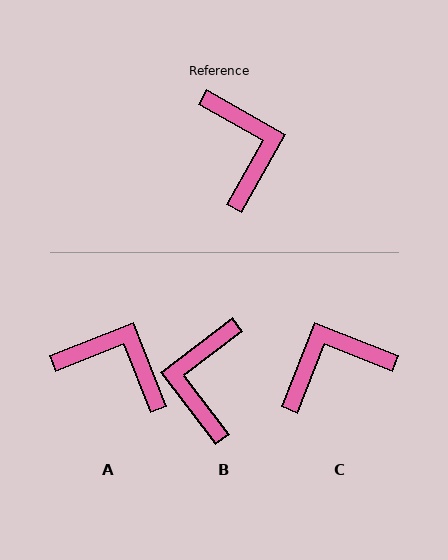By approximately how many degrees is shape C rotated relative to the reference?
Approximately 98 degrees counter-clockwise.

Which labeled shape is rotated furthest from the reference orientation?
B, about 157 degrees away.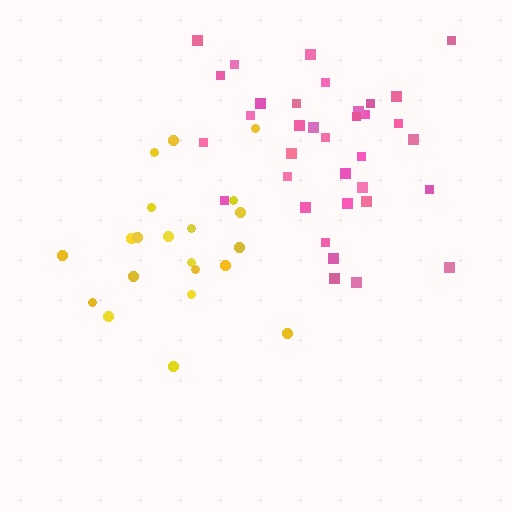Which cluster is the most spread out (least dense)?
Yellow.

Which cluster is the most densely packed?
Pink.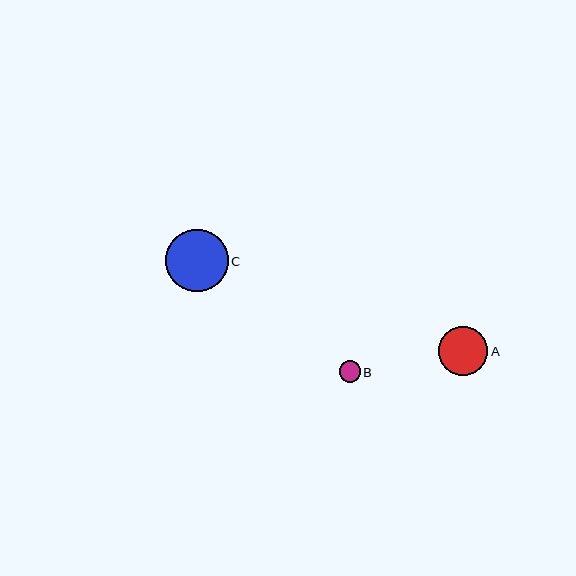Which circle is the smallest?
Circle B is the smallest with a size of approximately 21 pixels.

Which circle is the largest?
Circle C is the largest with a size of approximately 62 pixels.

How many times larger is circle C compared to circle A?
Circle C is approximately 1.3 times the size of circle A.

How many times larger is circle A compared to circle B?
Circle A is approximately 2.3 times the size of circle B.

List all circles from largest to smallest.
From largest to smallest: C, A, B.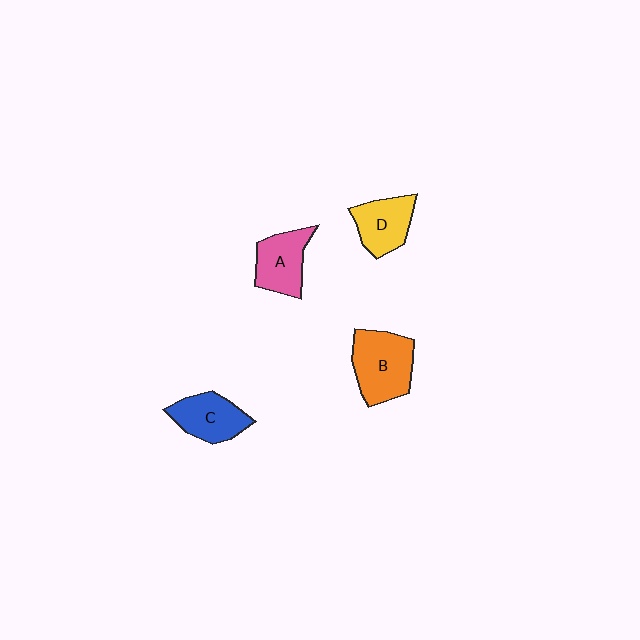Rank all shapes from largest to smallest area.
From largest to smallest: B (orange), C (blue), A (pink), D (yellow).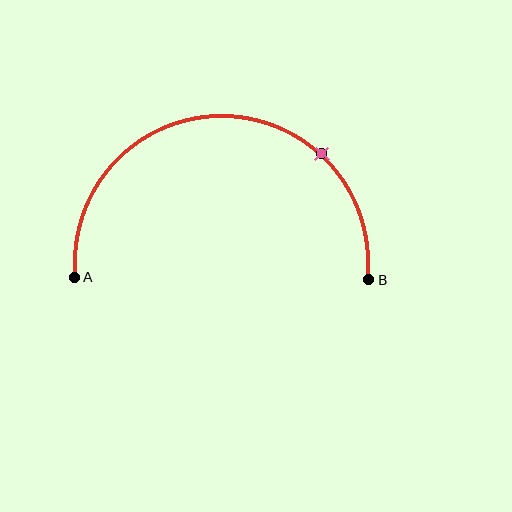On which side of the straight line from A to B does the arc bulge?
The arc bulges above the straight line connecting A and B.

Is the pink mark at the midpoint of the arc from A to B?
No. The pink mark lies on the arc but is closer to endpoint B. The arc midpoint would be at the point on the curve equidistant along the arc from both A and B.